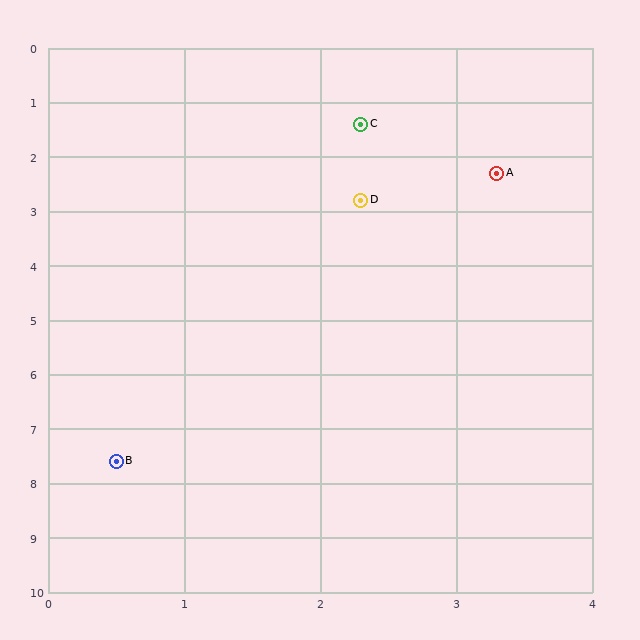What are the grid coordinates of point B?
Point B is at approximately (0.5, 7.6).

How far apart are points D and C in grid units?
Points D and C are about 1.4 grid units apart.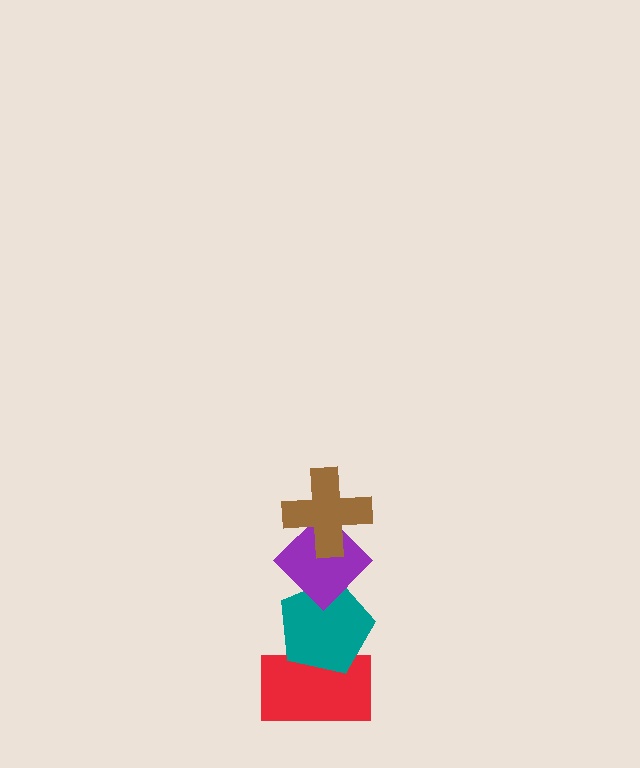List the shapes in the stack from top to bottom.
From top to bottom: the brown cross, the purple diamond, the teal pentagon, the red rectangle.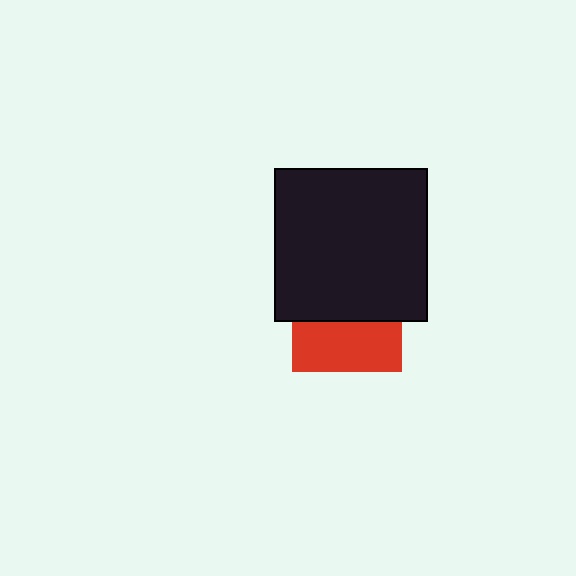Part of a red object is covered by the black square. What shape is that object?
It is a square.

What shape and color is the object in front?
The object in front is a black square.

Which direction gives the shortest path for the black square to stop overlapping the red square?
Moving up gives the shortest separation.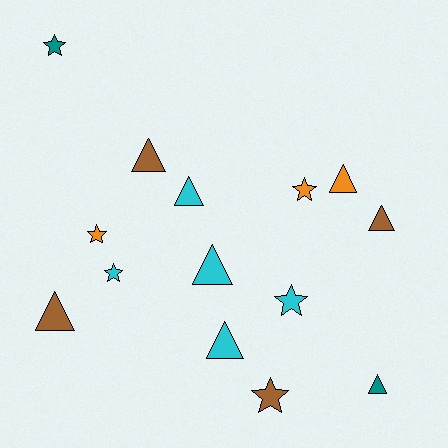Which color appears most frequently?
Cyan, with 5 objects.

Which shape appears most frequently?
Triangle, with 8 objects.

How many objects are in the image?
There are 14 objects.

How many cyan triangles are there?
There are 3 cyan triangles.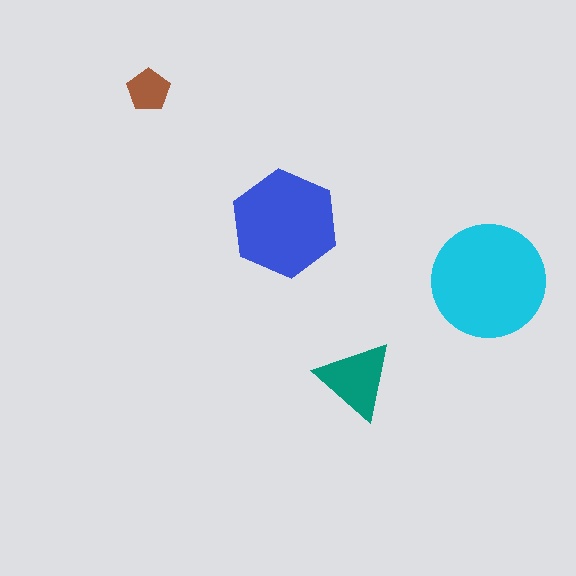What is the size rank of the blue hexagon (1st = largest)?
2nd.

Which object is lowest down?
The teal triangle is bottommost.